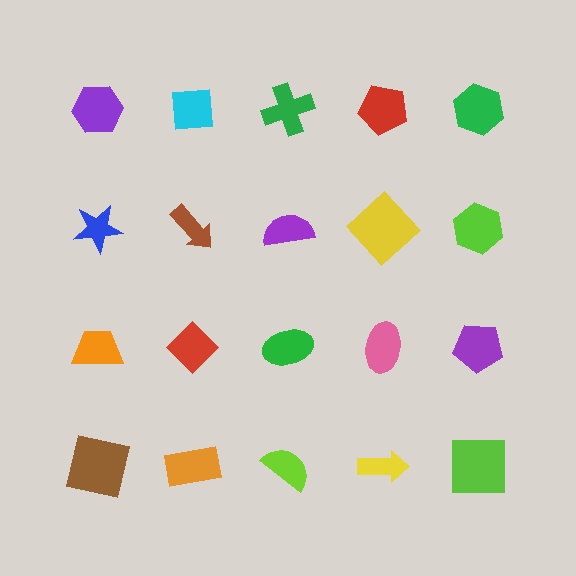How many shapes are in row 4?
5 shapes.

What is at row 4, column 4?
A yellow arrow.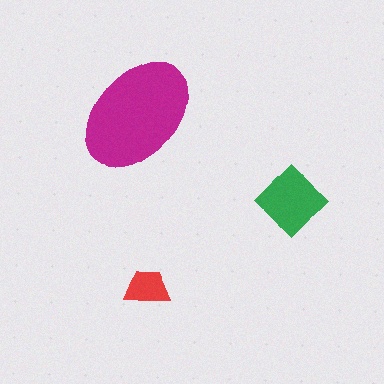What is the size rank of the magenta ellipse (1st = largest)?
1st.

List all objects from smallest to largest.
The red trapezoid, the green diamond, the magenta ellipse.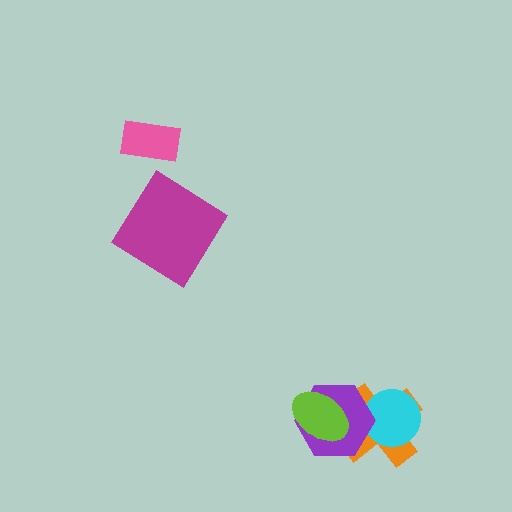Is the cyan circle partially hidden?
Yes, it is partially covered by another shape.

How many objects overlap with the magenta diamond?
0 objects overlap with the magenta diamond.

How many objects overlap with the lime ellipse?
2 objects overlap with the lime ellipse.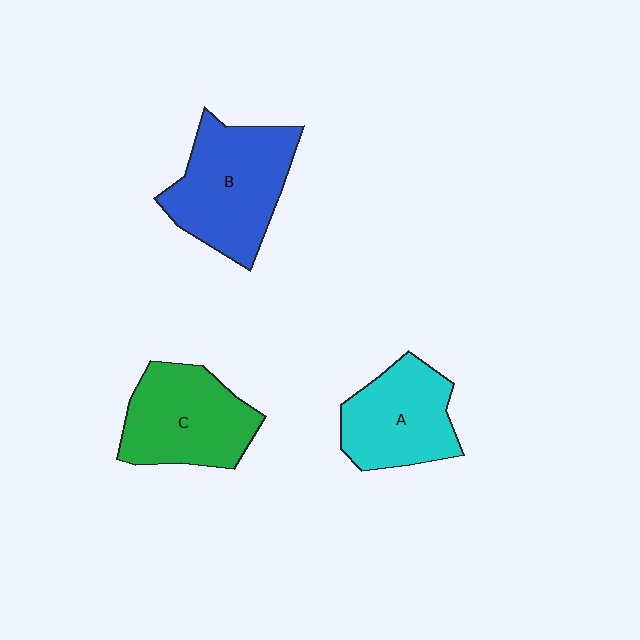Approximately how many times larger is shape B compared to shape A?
Approximately 1.3 times.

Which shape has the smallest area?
Shape A (cyan).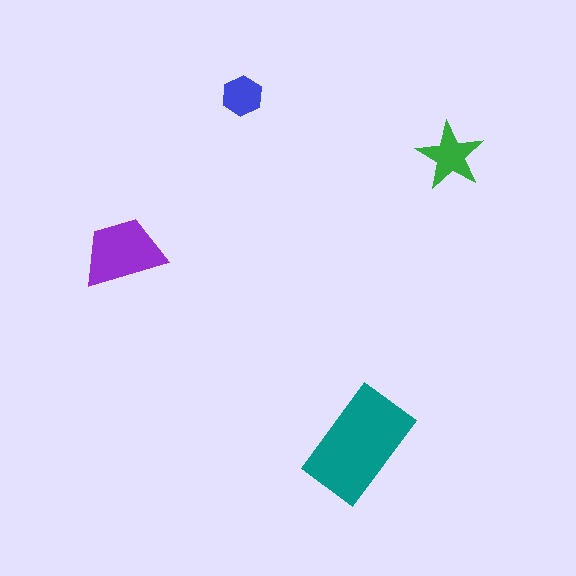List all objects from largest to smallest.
The teal rectangle, the purple trapezoid, the green star, the blue hexagon.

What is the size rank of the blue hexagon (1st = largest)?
4th.